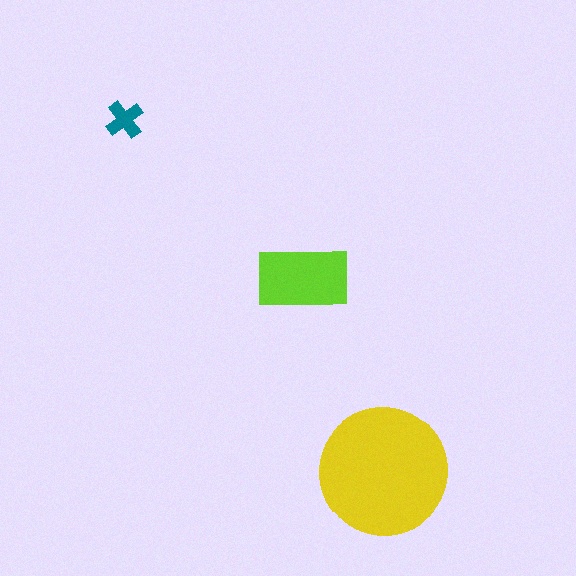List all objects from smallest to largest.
The teal cross, the lime rectangle, the yellow circle.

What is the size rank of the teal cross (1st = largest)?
3rd.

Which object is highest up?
The teal cross is topmost.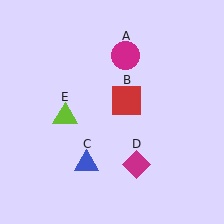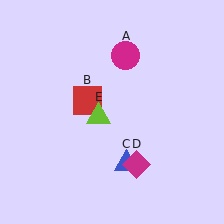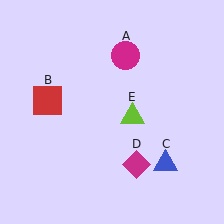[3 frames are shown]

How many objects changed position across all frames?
3 objects changed position: red square (object B), blue triangle (object C), lime triangle (object E).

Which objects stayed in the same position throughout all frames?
Magenta circle (object A) and magenta diamond (object D) remained stationary.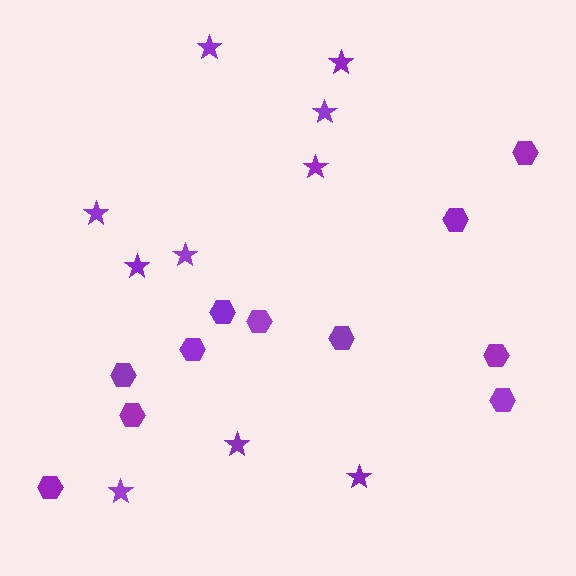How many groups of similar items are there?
There are 2 groups: one group of stars (10) and one group of hexagons (11).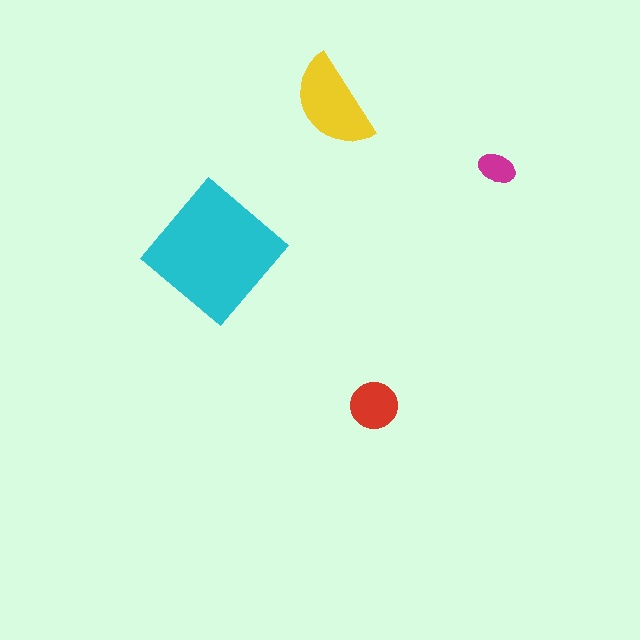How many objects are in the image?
There are 4 objects in the image.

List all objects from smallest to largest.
The magenta ellipse, the red circle, the yellow semicircle, the cyan diamond.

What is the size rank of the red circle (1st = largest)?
3rd.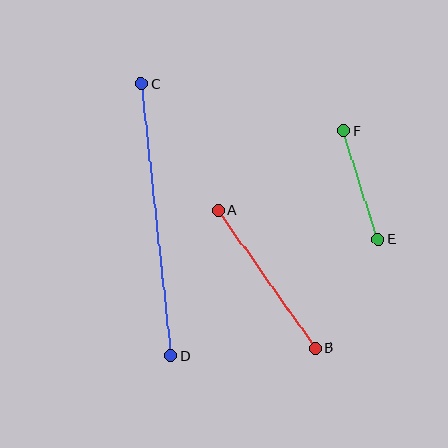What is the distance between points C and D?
The distance is approximately 274 pixels.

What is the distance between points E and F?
The distance is approximately 114 pixels.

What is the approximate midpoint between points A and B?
The midpoint is at approximately (267, 279) pixels.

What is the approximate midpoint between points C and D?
The midpoint is at approximately (156, 220) pixels.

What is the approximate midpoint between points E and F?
The midpoint is at approximately (361, 185) pixels.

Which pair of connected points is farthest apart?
Points C and D are farthest apart.